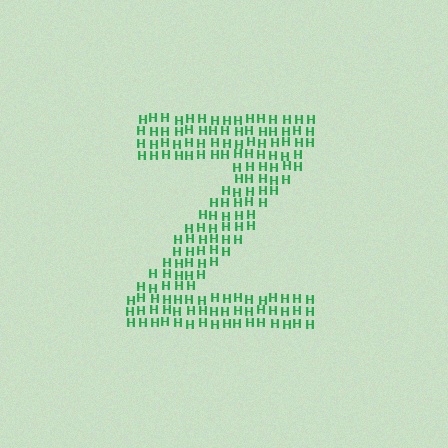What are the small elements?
The small elements are letter H's.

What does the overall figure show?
The overall figure shows the letter Z.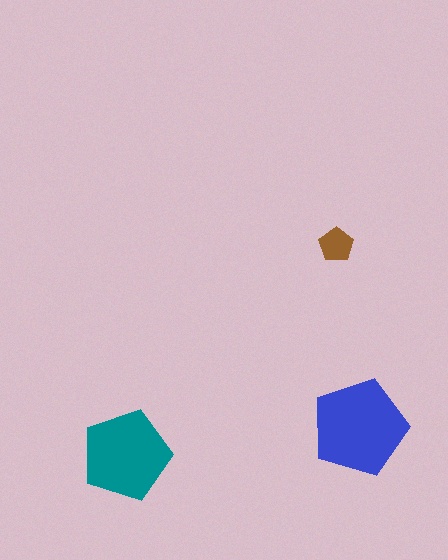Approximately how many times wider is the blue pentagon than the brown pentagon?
About 3 times wider.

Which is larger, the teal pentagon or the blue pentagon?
The blue one.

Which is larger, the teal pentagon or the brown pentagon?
The teal one.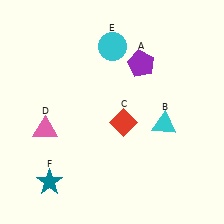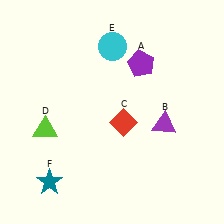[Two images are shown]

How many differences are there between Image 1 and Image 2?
There are 2 differences between the two images.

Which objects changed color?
B changed from cyan to purple. D changed from pink to lime.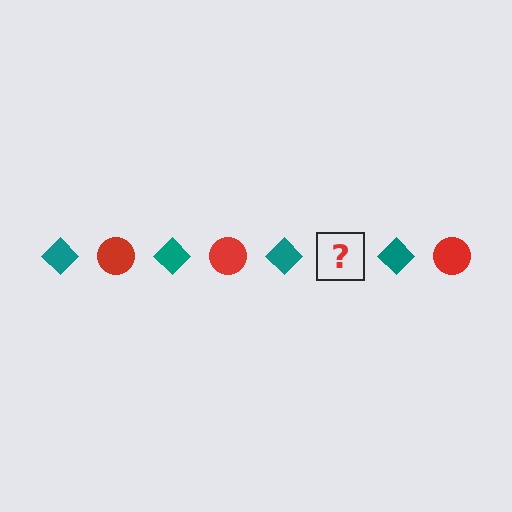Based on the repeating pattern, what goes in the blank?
The blank should be a red circle.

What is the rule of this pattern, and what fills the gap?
The rule is that the pattern alternates between teal diamond and red circle. The gap should be filled with a red circle.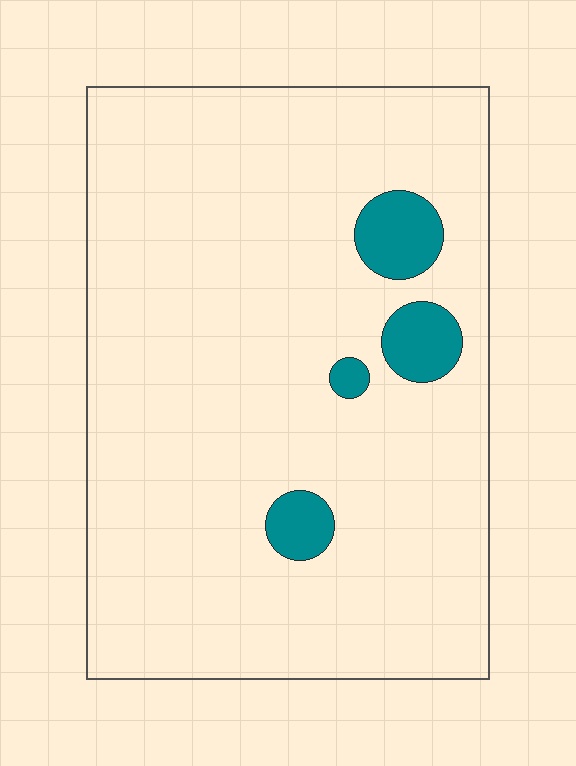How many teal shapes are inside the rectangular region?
4.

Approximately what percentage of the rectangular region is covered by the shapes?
Approximately 5%.